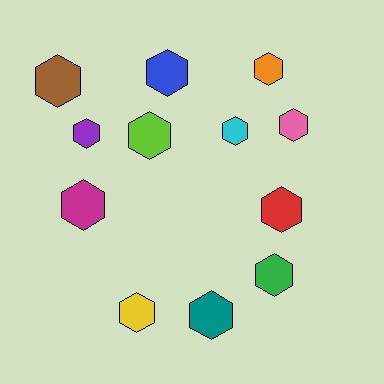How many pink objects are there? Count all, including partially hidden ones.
There is 1 pink object.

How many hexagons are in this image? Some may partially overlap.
There are 12 hexagons.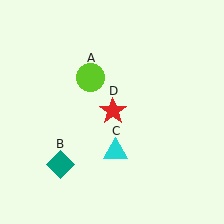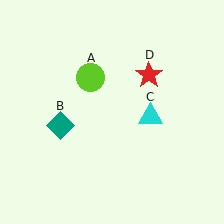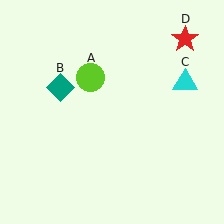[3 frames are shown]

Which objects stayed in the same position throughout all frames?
Lime circle (object A) remained stationary.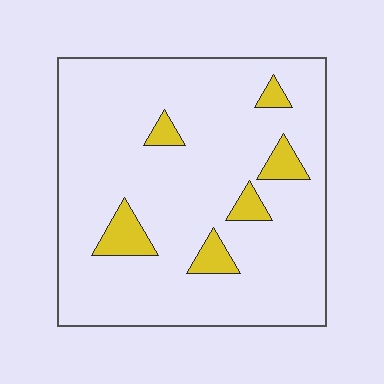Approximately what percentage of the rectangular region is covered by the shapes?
Approximately 10%.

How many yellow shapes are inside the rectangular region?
6.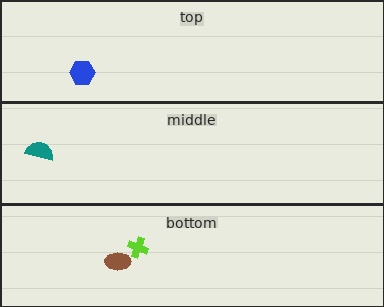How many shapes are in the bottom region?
2.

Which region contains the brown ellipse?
The bottom region.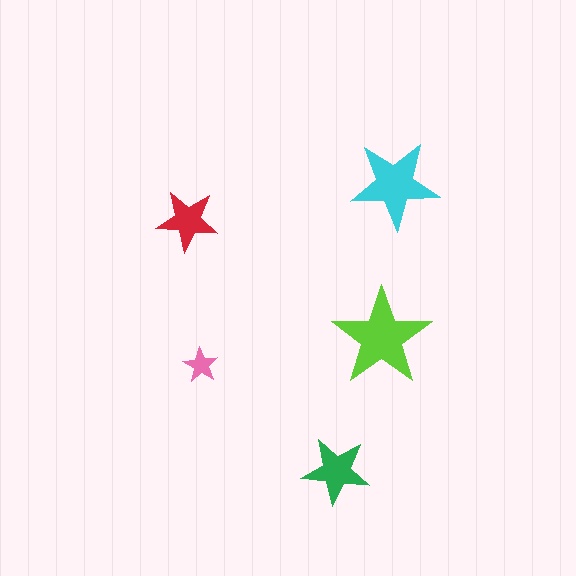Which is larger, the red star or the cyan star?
The cyan one.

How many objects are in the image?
There are 5 objects in the image.